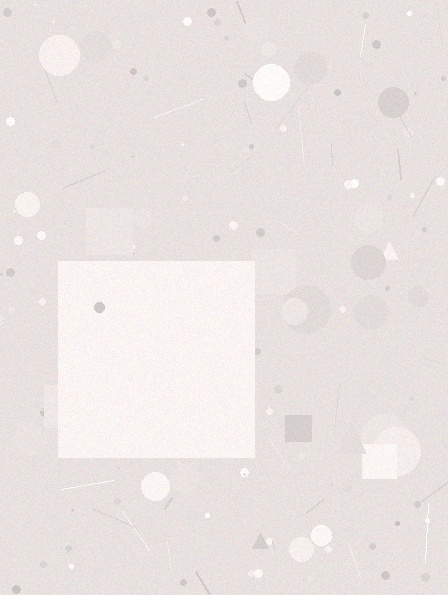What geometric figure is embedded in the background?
A square is embedded in the background.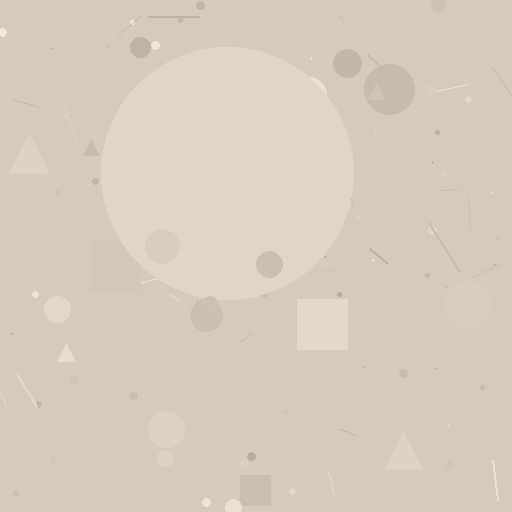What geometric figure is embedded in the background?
A circle is embedded in the background.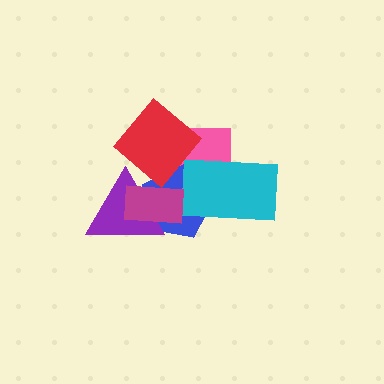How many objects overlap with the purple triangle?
2 objects overlap with the purple triangle.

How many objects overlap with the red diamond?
2 objects overlap with the red diamond.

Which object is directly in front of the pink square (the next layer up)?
The blue pentagon is directly in front of the pink square.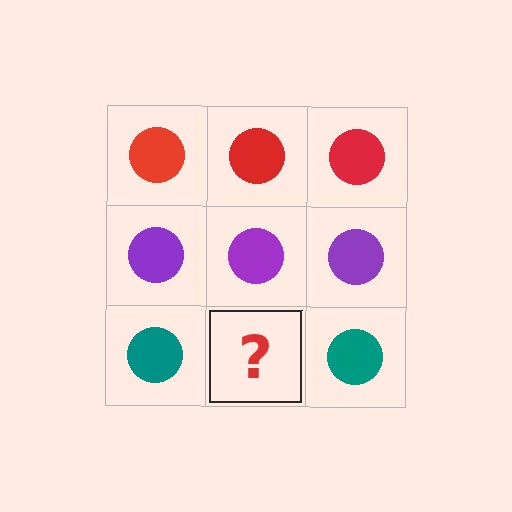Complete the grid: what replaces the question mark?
The question mark should be replaced with a teal circle.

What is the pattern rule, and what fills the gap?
The rule is that each row has a consistent color. The gap should be filled with a teal circle.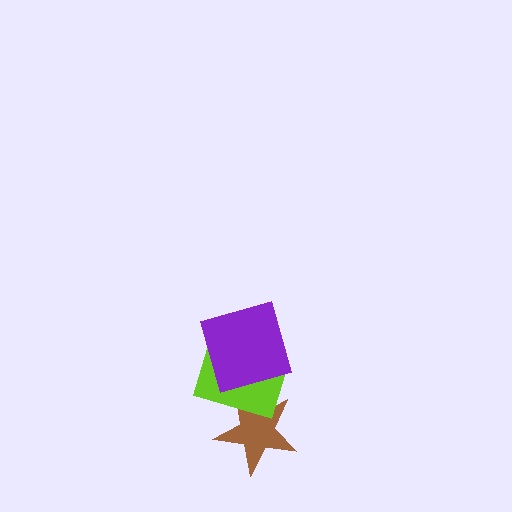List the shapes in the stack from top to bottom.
From top to bottom: the purple square, the lime rectangle, the brown star.